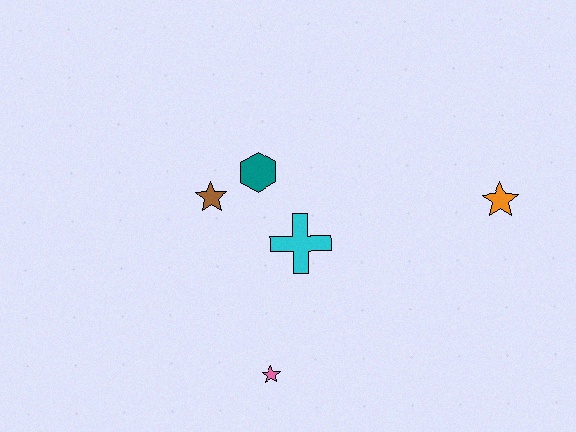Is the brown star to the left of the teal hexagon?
Yes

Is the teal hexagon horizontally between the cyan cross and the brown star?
Yes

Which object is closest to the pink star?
The cyan cross is closest to the pink star.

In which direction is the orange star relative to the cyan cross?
The orange star is to the right of the cyan cross.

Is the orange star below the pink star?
No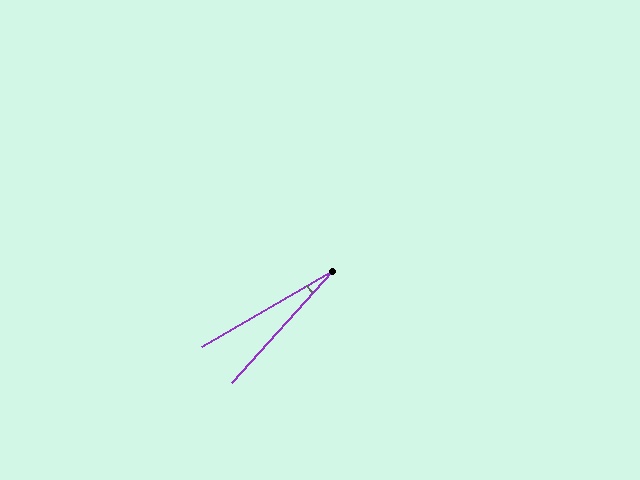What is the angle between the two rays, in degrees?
Approximately 18 degrees.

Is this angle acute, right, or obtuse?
It is acute.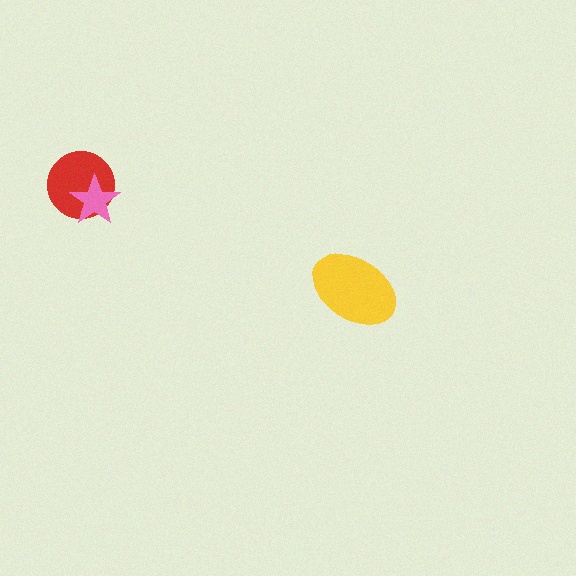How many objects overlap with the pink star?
1 object overlaps with the pink star.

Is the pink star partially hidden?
No, no other shape covers it.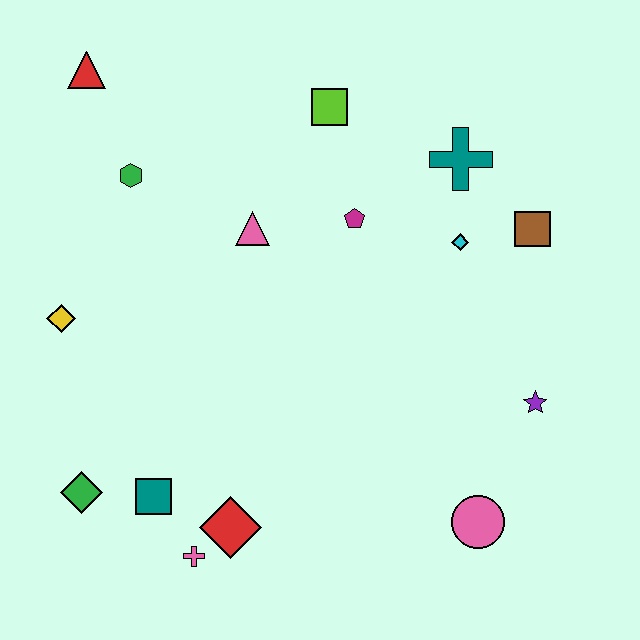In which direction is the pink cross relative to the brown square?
The pink cross is to the left of the brown square.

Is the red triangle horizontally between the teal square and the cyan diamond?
No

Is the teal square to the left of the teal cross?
Yes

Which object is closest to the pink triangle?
The magenta pentagon is closest to the pink triangle.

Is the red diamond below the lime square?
Yes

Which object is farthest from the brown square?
The green diamond is farthest from the brown square.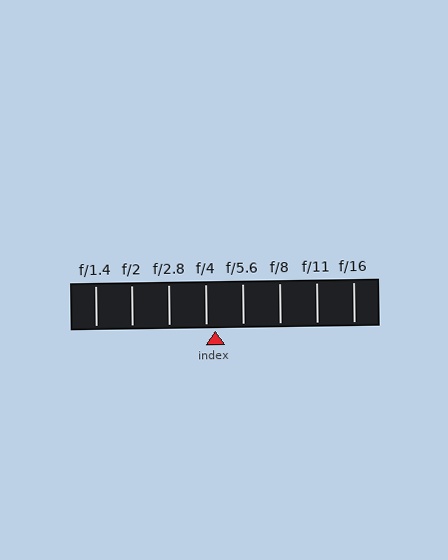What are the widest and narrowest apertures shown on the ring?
The widest aperture shown is f/1.4 and the narrowest is f/16.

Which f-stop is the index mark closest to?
The index mark is closest to f/4.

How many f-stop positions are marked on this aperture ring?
There are 8 f-stop positions marked.